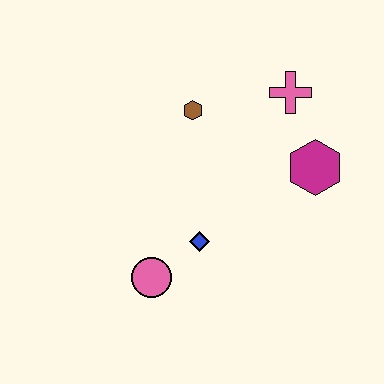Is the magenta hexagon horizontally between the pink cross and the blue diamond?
No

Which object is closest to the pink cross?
The magenta hexagon is closest to the pink cross.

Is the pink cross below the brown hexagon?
No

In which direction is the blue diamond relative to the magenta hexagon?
The blue diamond is to the left of the magenta hexagon.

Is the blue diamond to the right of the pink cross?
No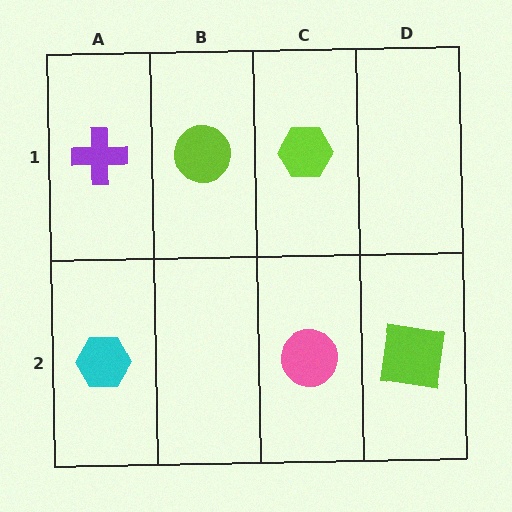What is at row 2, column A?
A cyan hexagon.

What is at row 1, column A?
A purple cross.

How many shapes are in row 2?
3 shapes.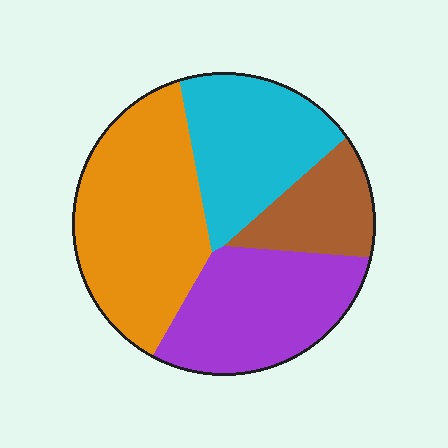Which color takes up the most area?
Orange, at roughly 35%.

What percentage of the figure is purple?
Purple takes up about one quarter (1/4) of the figure.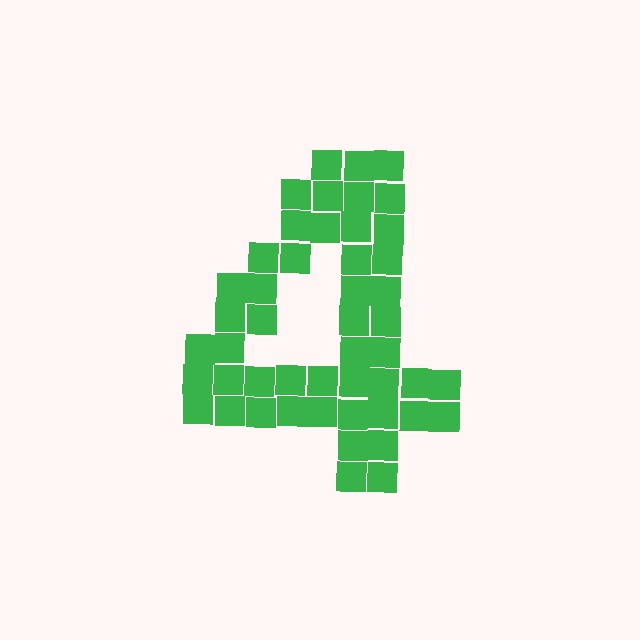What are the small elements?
The small elements are squares.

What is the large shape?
The large shape is the digit 4.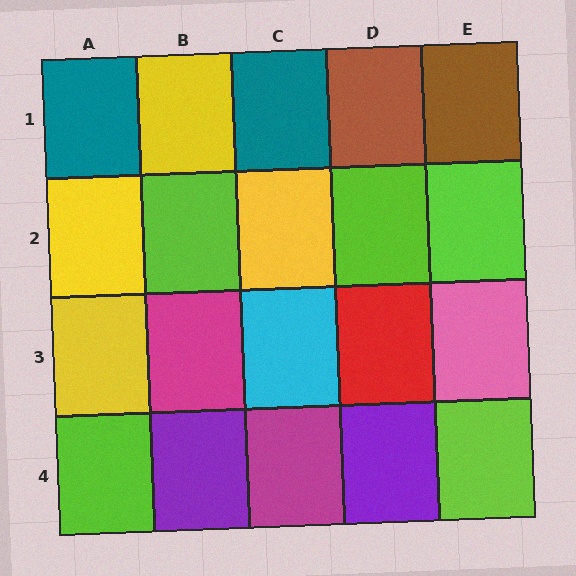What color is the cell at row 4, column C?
Magenta.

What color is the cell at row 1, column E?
Brown.